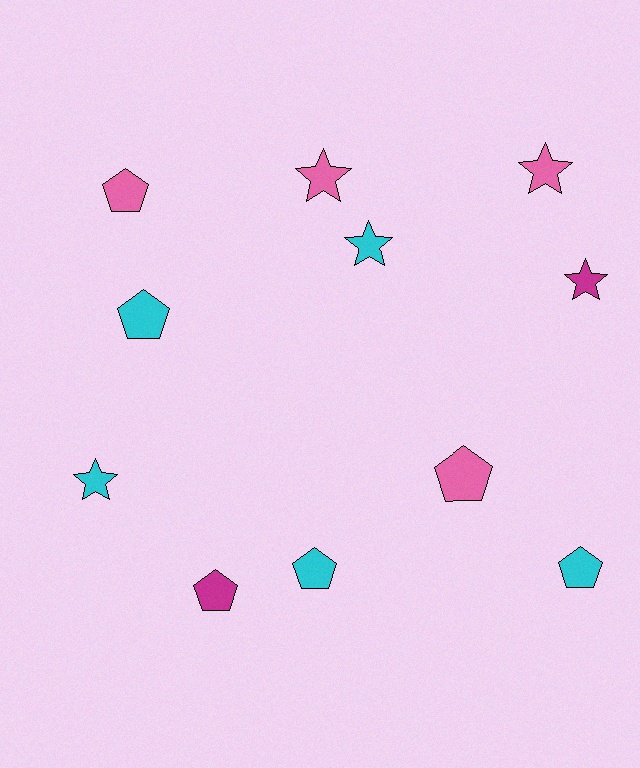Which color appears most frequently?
Cyan, with 5 objects.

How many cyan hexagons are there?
There are no cyan hexagons.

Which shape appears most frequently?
Pentagon, with 6 objects.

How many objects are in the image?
There are 11 objects.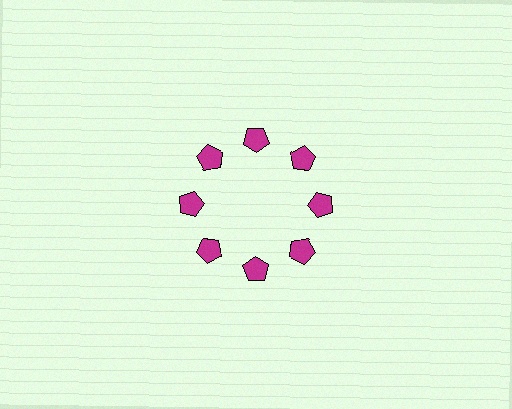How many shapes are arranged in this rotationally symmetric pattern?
There are 8 shapes, arranged in 8 groups of 1.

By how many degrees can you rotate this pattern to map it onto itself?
The pattern maps onto itself every 45 degrees of rotation.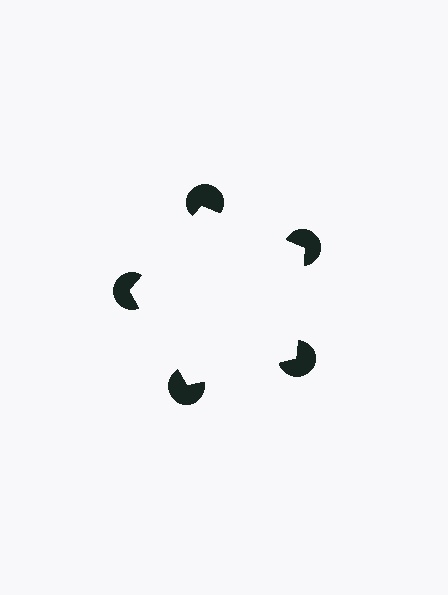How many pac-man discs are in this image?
There are 5 — one at each vertex of the illusory pentagon.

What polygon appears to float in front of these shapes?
An illusory pentagon — its edges are inferred from the aligned wedge cuts in the pac-man discs, not physically drawn.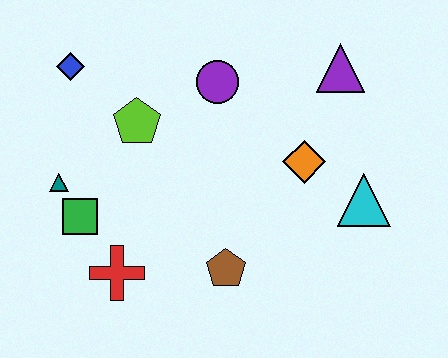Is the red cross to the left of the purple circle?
Yes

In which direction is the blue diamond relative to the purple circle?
The blue diamond is to the left of the purple circle.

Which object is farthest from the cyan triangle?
The blue diamond is farthest from the cyan triangle.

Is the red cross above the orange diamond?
No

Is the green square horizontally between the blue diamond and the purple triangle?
Yes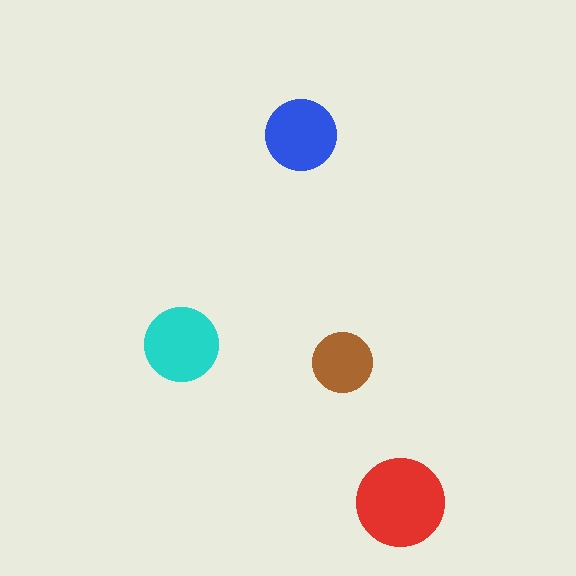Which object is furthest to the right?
The red circle is rightmost.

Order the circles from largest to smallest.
the red one, the cyan one, the blue one, the brown one.